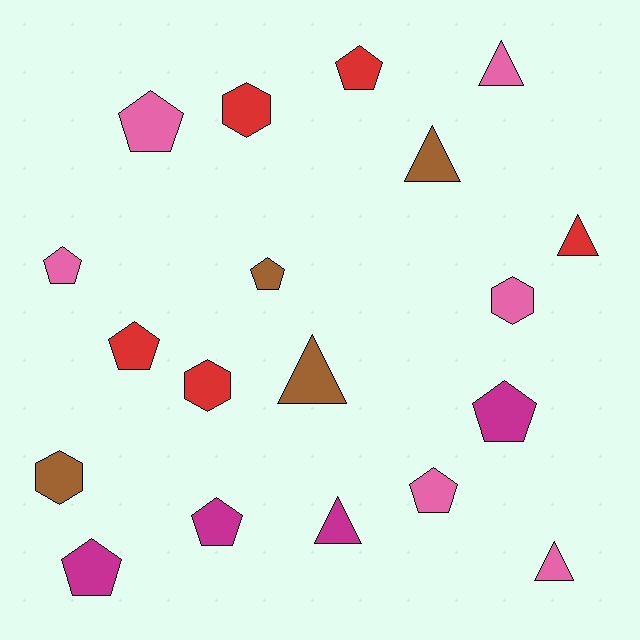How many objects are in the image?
There are 19 objects.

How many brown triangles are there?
There are 2 brown triangles.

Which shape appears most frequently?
Pentagon, with 9 objects.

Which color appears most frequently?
Pink, with 6 objects.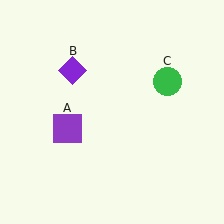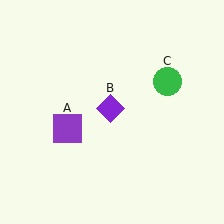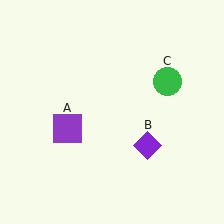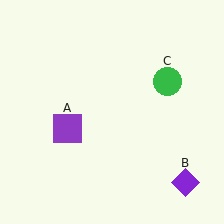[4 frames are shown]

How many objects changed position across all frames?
1 object changed position: purple diamond (object B).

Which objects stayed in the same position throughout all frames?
Purple square (object A) and green circle (object C) remained stationary.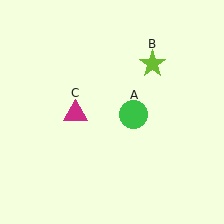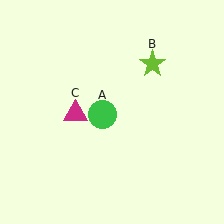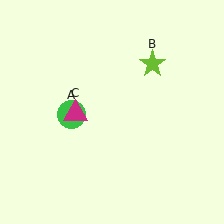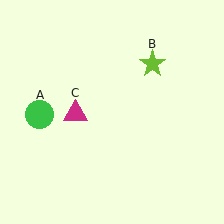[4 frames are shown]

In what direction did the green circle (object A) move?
The green circle (object A) moved left.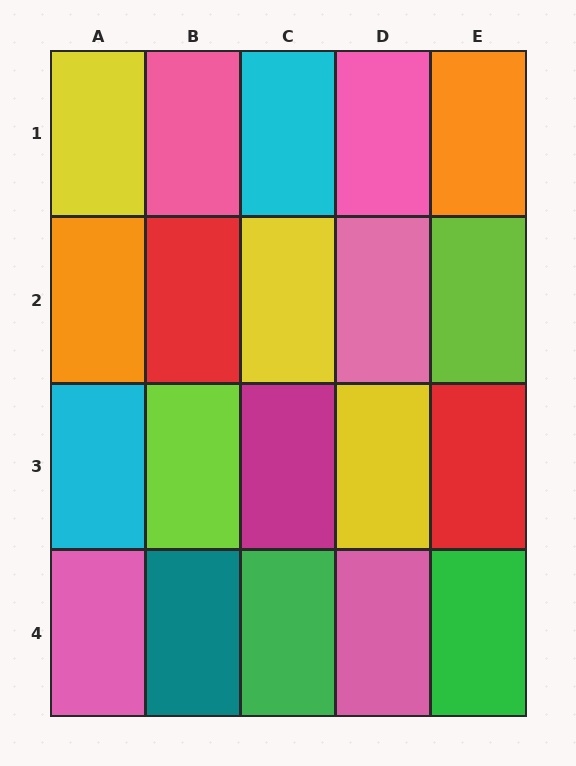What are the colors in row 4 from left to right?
Pink, teal, green, pink, green.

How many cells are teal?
1 cell is teal.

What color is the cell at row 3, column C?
Magenta.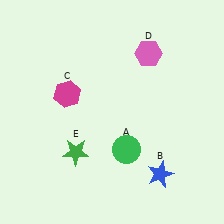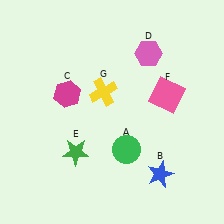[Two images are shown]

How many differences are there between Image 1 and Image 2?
There are 2 differences between the two images.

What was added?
A pink square (F), a yellow cross (G) were added in Image 2.